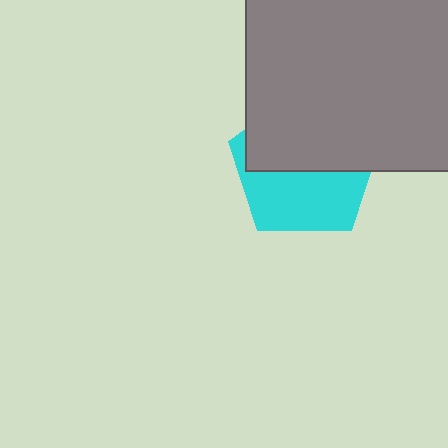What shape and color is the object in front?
The object in front is a gray square.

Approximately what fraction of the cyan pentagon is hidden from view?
Roughly 52% of the cyan pentagon is hidden behind the gray square.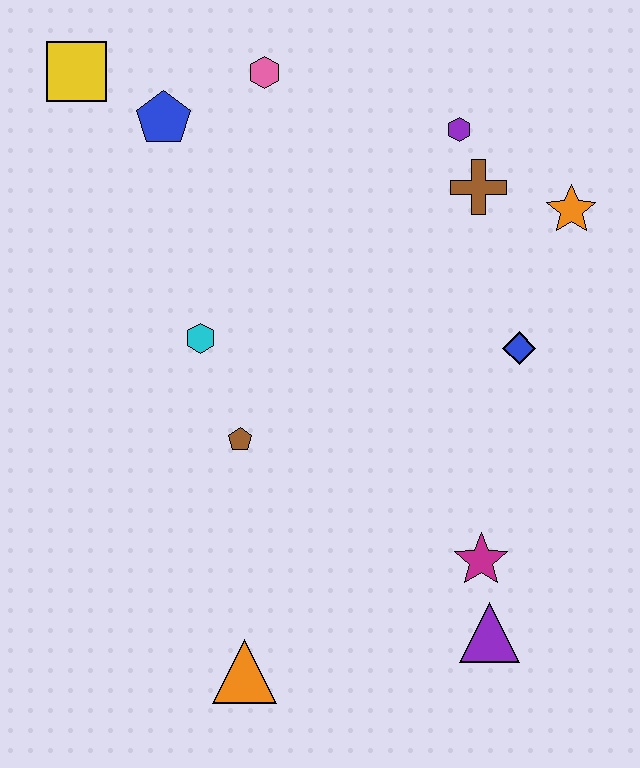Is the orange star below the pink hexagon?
Yes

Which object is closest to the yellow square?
The blue pentagon is closest to the yellow square.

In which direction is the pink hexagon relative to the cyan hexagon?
The pink hexagon is above the cyan hexagon.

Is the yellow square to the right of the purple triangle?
No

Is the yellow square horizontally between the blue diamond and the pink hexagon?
No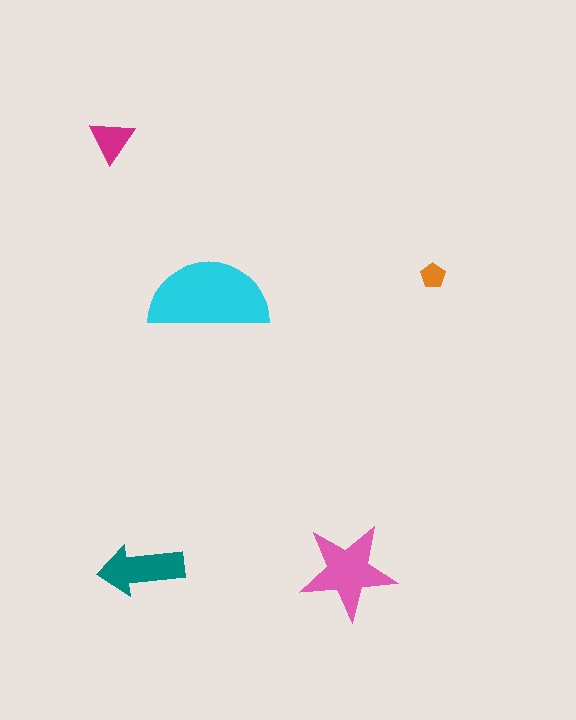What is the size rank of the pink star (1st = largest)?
2nd.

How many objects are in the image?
There are 5 objects in the image.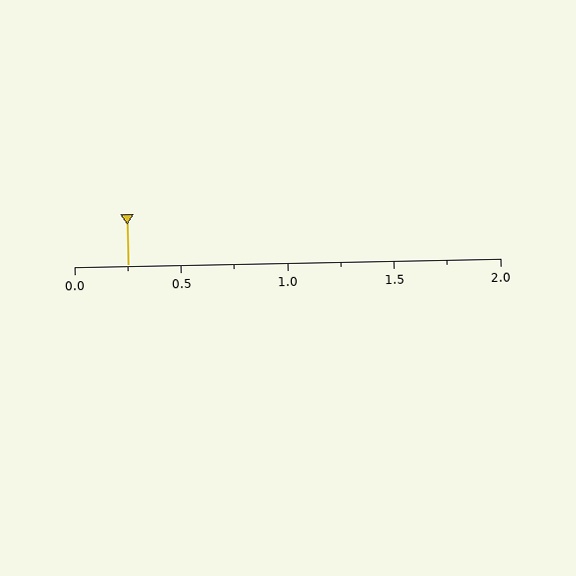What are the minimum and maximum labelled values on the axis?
The axis runs from 0.0 to 2.0.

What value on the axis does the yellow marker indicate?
The marker indicates approximately 0.25.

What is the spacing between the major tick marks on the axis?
The major ticks are spaced 0.5 apart.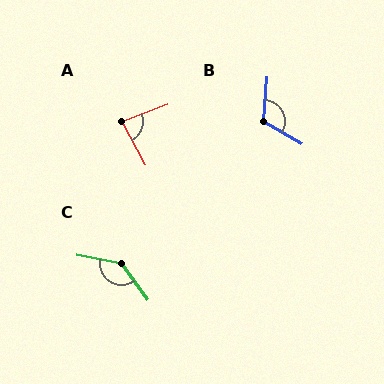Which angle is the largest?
C, at approximately 137 degrees.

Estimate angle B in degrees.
Approximately 116 degrees.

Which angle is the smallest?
A, at approximately 83 degrees.